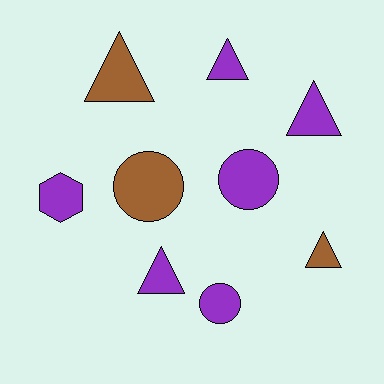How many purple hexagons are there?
There is 1 purple hexagon.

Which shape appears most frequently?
Triangle, with 5 objects.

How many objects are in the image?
There are 9 objects.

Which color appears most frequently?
Purple, with 6 objects.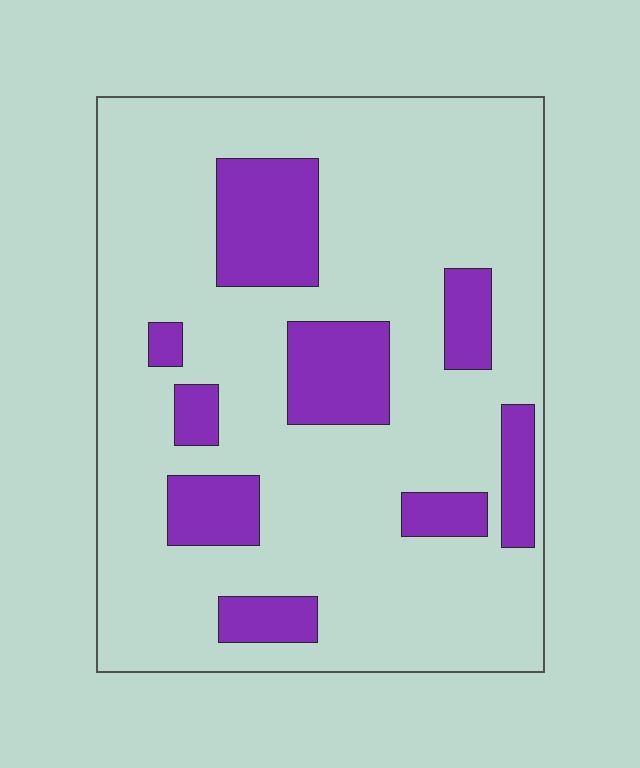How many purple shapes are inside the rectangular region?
9.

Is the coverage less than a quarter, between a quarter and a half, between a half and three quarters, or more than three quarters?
Less than a quarter.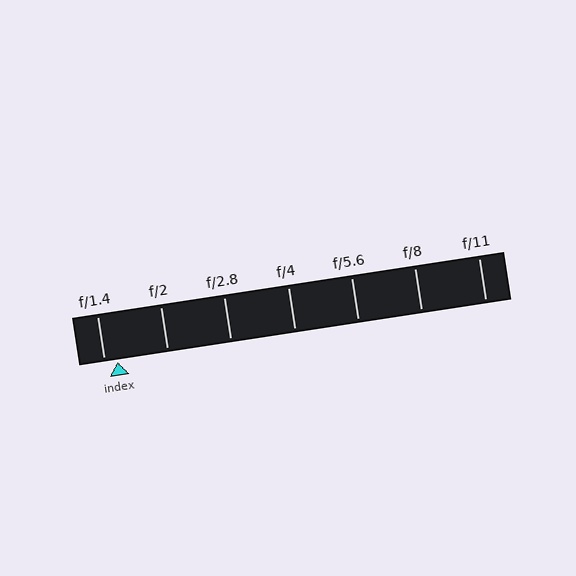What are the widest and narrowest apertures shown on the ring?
The widest aperture shown is f/1.4 and the narrowest is f/11.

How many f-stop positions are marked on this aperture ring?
There are 7 f-stop positions marked.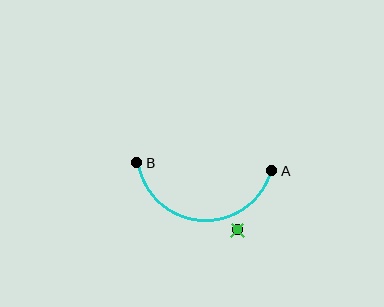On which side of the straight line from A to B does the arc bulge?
The arc bulges below the straight line connecting A and B.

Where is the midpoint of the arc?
The arc midpoint is the point on the curve farthest from the straight line joining A and B. It sits below that line.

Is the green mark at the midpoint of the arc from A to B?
No — the green mark does not lie on the arc at all. It sits slightly outside the curve.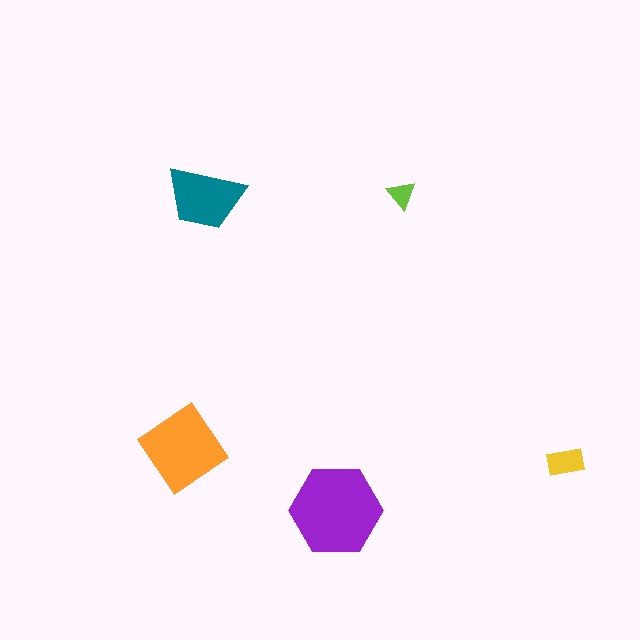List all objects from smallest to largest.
The lime triangle, the yellow rectangle, the teal trapezoid, the orange diamond, the purple hexagon.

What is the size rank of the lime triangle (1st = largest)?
5th.